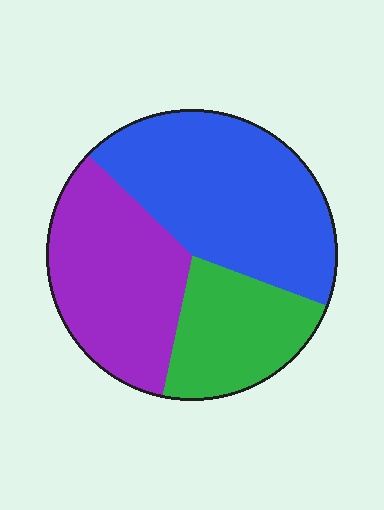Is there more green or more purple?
Purple.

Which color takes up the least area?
Green, at roughly 20%.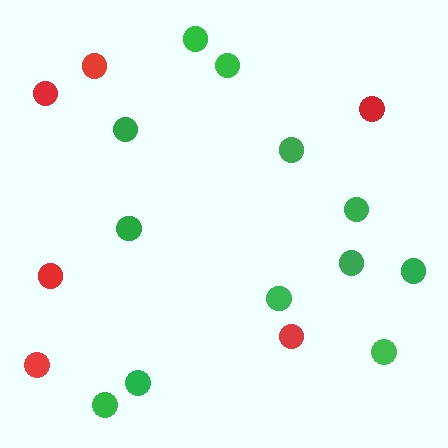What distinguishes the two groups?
There are 2 groups: one group of red circles (6) and one group of green circles (12).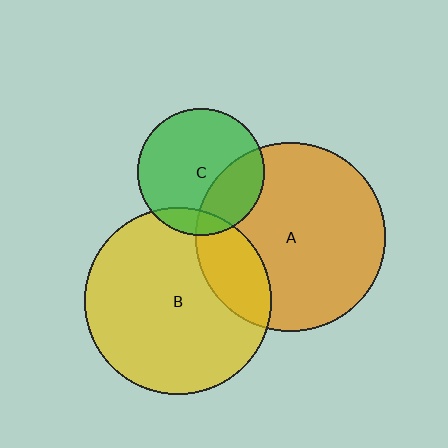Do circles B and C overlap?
Yes.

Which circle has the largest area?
Circle A (orange).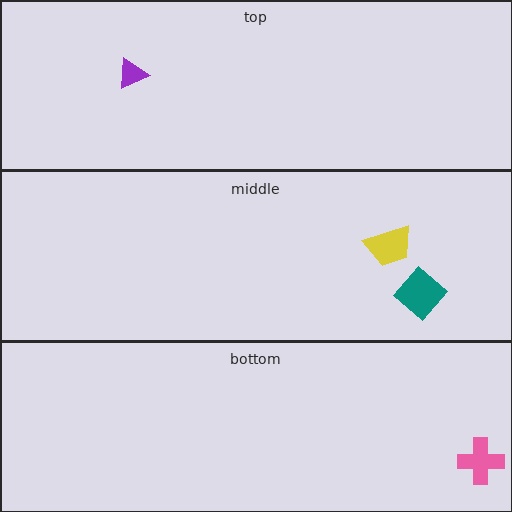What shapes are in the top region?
The purple triangle.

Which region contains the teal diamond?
The middle region.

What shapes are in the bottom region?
The pink cross.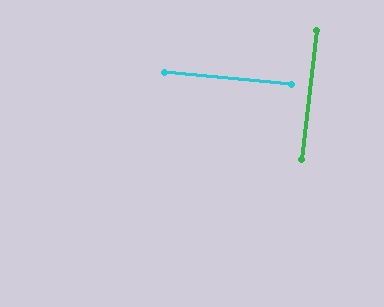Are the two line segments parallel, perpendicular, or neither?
Perpendicular — they meet at approximately 89°.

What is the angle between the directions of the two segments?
Approximately 89 degrees.